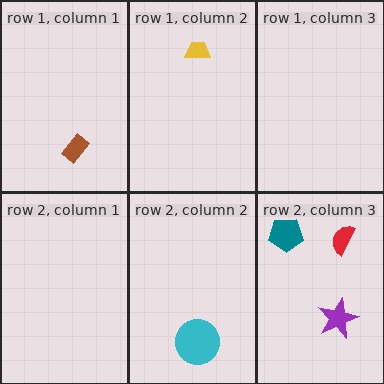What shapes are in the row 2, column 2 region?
The cyan circle.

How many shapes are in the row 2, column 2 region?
1.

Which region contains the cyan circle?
The row 2, column 2 region.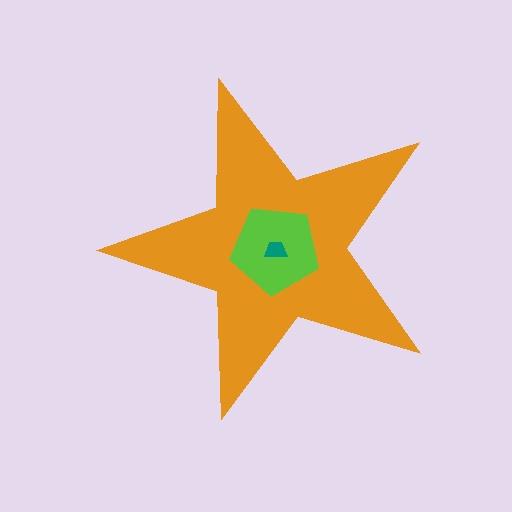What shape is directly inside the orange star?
The lime pentagon.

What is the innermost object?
The teal trapezoid.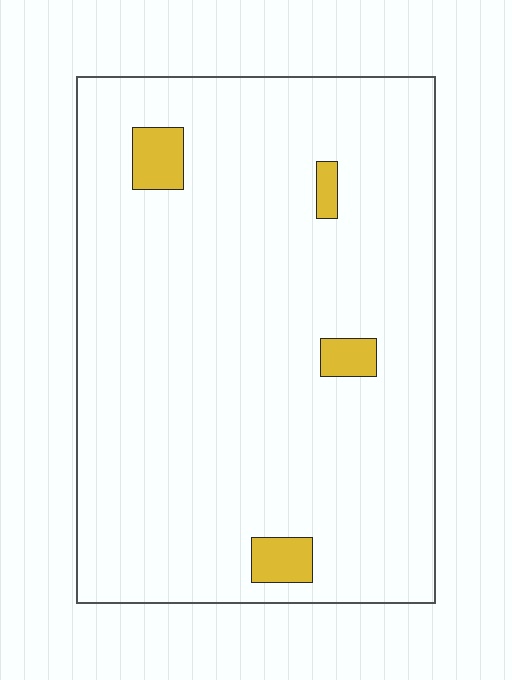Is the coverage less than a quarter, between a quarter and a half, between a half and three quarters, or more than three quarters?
Less than a quarter.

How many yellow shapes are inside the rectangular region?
4.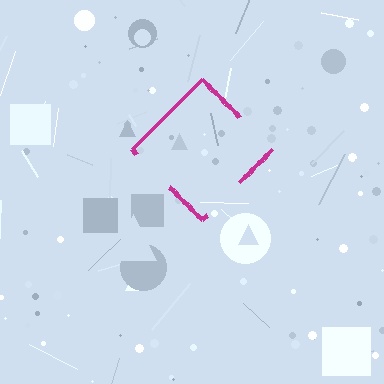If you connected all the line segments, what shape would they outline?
They would outline a diamond.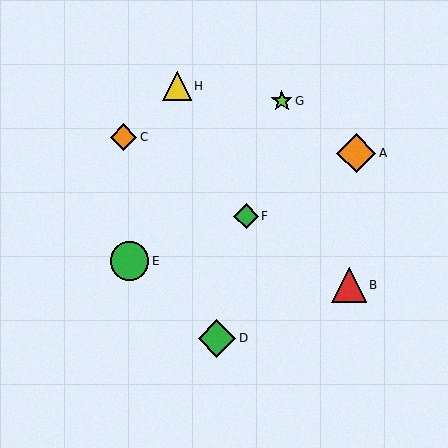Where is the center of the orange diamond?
The center of the orange diamond is at (356, 153).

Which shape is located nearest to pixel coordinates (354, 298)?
The red triangle (labeled B) at (349, 285) is nearest to that location.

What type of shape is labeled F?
Shape F is a green diamond.